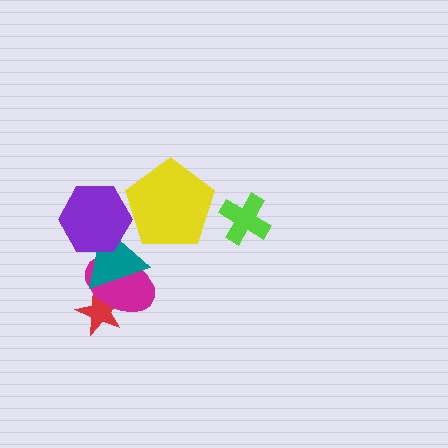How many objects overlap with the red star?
2 objects overlap with the red star.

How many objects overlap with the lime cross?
0 objects overlap with the lime cross.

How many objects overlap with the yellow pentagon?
0 objects overlap with the yellow pentagon.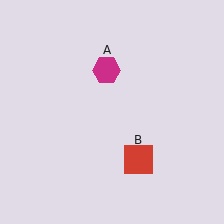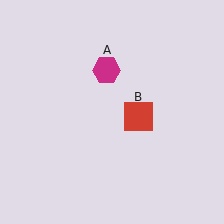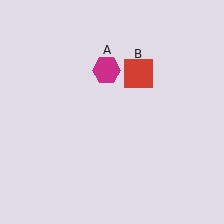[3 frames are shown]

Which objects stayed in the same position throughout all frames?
Magenta hexagon (object A) remained stationary.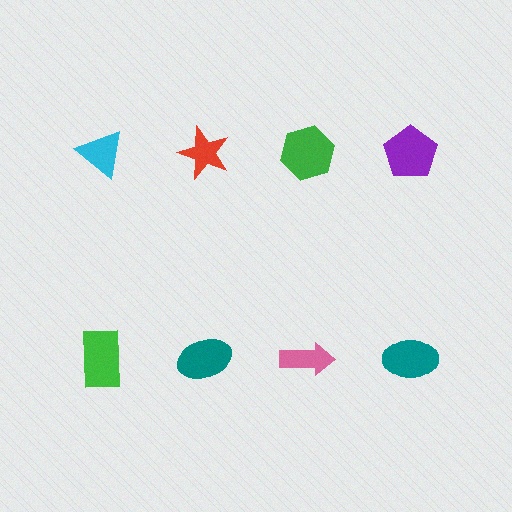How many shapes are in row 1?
4 shapes.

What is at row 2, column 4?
A teal ellipse.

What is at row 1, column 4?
A purple pentagon.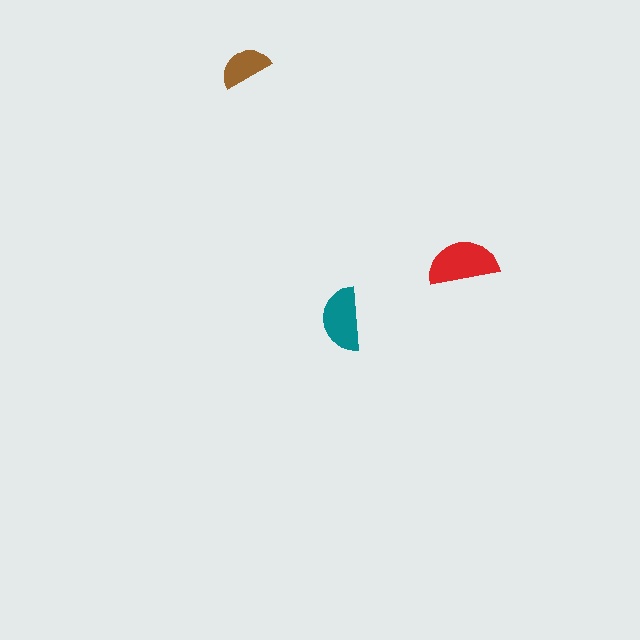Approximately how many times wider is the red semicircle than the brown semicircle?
About 1.5 times wider.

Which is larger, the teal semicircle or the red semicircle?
The red one.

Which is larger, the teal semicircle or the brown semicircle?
The teal one.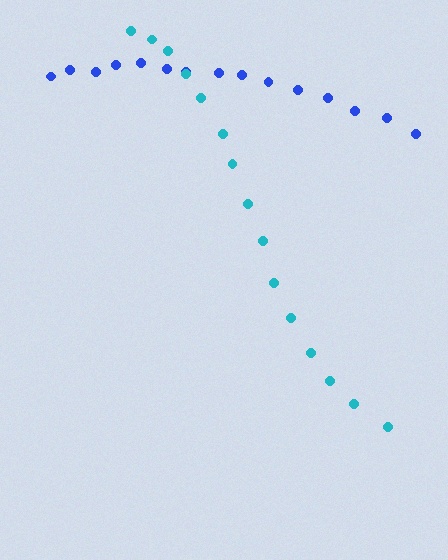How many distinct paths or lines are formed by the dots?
There are 2 distinct paths.